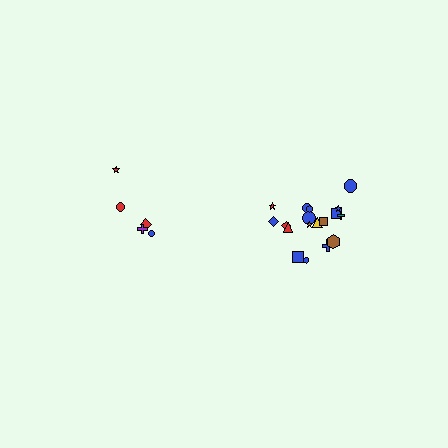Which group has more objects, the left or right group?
The right group.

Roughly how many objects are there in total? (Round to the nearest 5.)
Roughly 25 objects in total.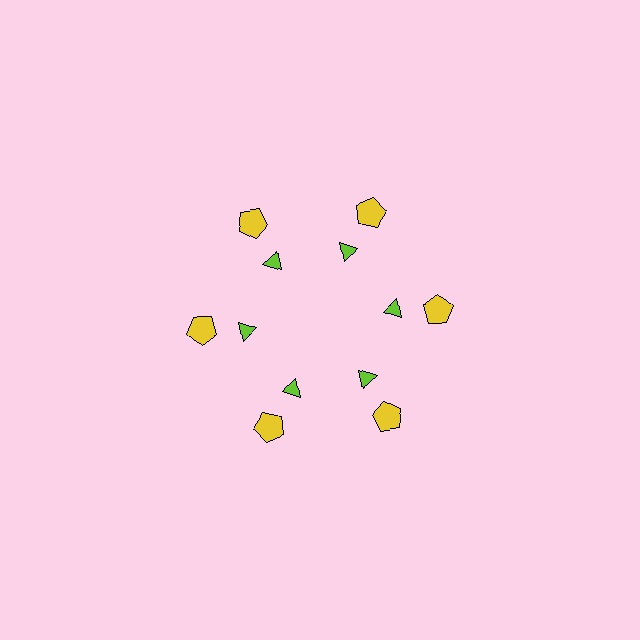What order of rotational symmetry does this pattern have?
This pattern has 6-fold rotational symmetry.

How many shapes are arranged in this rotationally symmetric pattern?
There are 12 shapes, arranged in 6 groups of 2.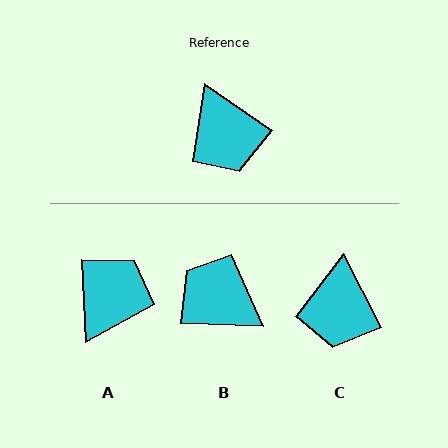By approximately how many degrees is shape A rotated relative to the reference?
Approximately 127 degrees counter-clockwise.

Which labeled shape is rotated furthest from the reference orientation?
B, about 148 degrees away.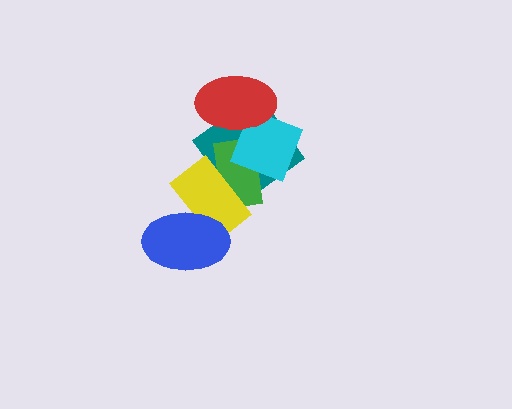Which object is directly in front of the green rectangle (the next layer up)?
The cyan diamond is directly in front of the green rectangle.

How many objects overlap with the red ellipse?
2 objects overlap with the red ellipse.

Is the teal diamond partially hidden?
Yes, it is partially covered by another shape.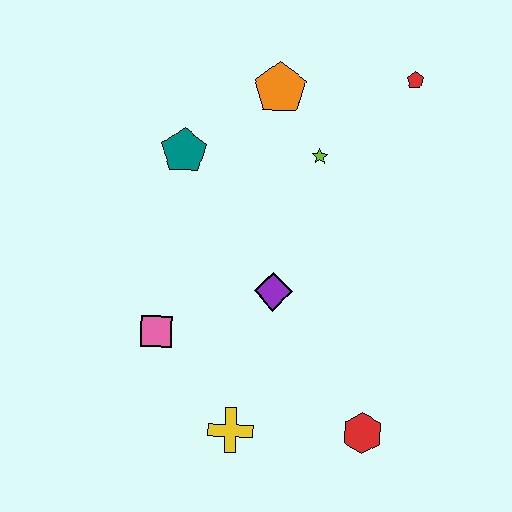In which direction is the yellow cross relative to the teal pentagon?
The yellow cross is below the teal pentagon.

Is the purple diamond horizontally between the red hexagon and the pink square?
Yes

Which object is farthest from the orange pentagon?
The red hexagon is farthest from the orange pentagon.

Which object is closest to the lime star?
The orange pentagon is closest to the lime star.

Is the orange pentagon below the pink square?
No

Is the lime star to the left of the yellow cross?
No